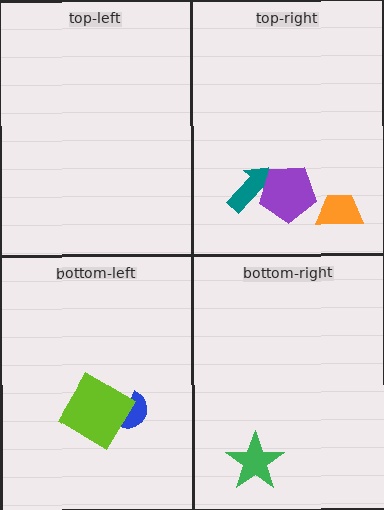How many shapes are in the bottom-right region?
1.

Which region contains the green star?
The bottom-right region.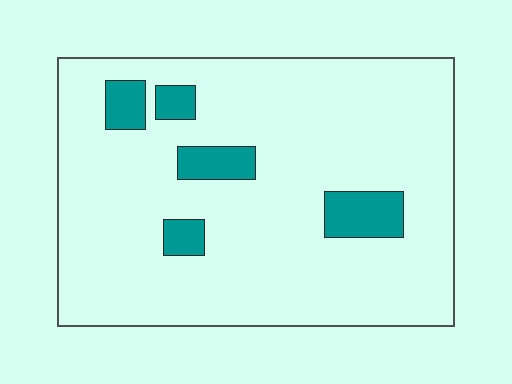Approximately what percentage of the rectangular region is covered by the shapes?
Approximately 10%.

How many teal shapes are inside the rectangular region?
5.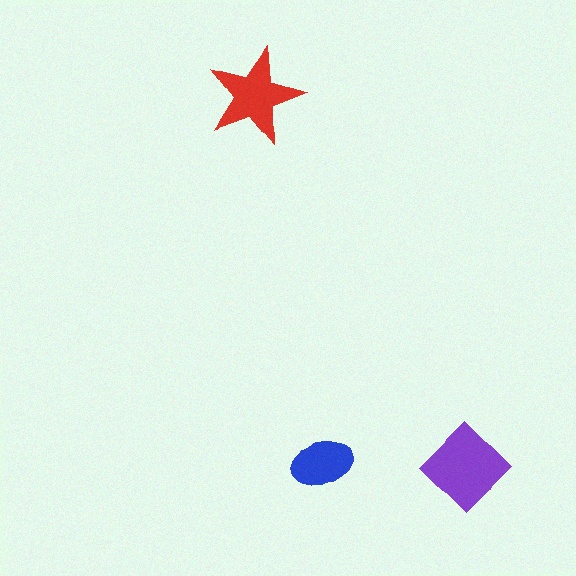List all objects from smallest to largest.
The blue ellipse, the red star, the purple diamond.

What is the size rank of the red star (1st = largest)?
2nd.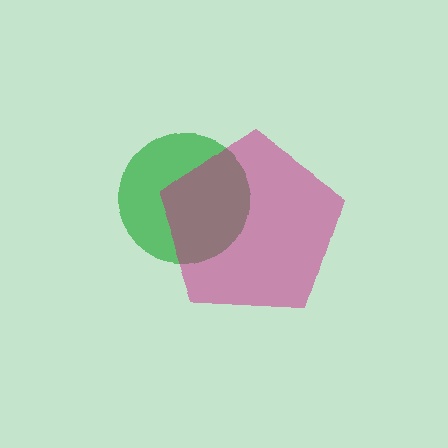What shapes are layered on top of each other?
The layered shapes are: a green circle, a magenta pentagon.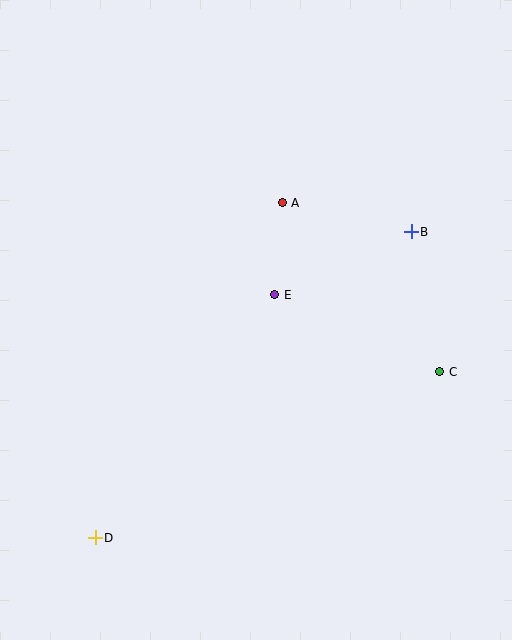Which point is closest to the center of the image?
Point E at (275, 295) is closest to the center.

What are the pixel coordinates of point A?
Point A is at (282, 203).